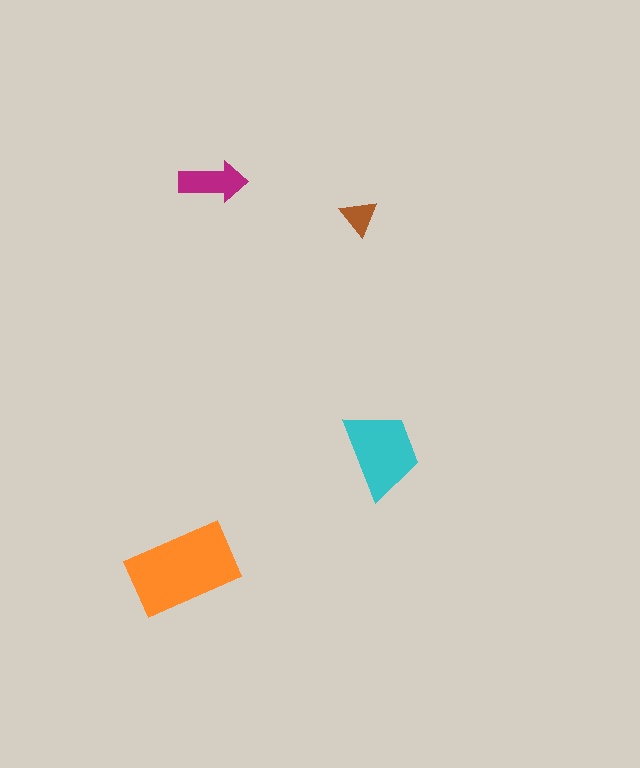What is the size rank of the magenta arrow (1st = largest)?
3rd.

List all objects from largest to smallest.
The orange rectangle, the cyan trapezoid, the magenta arrow, the brown triangle.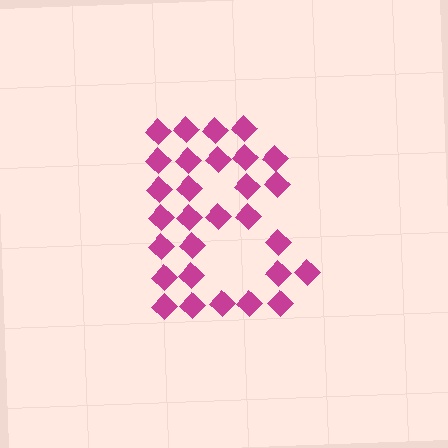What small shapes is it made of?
It is made of small diamonds.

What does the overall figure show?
The overall figure shows the letter B.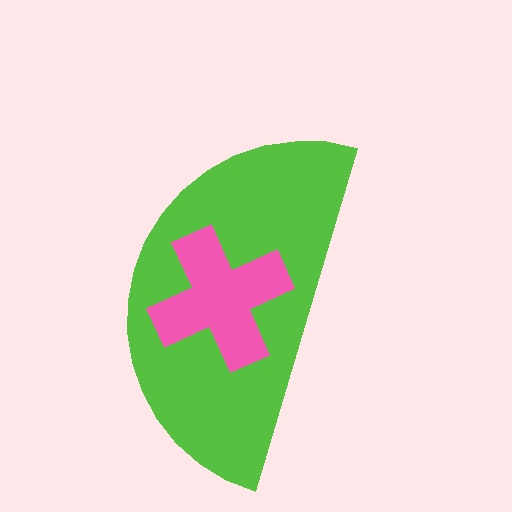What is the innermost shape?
The pink cross.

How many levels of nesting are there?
2.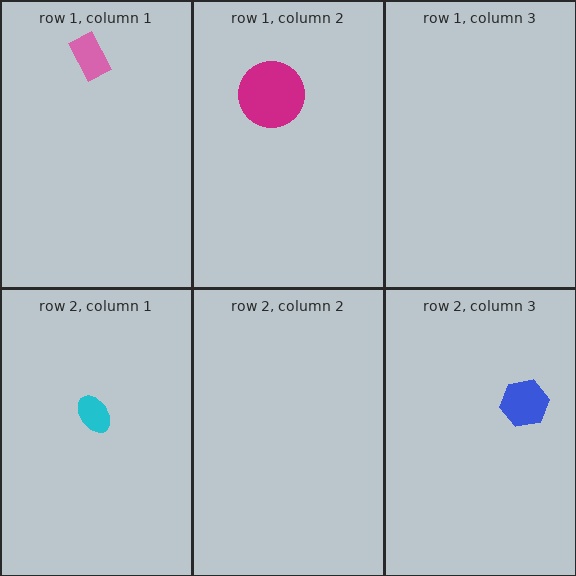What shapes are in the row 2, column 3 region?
The blue hexagon.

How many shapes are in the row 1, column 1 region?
1.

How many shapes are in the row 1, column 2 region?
1.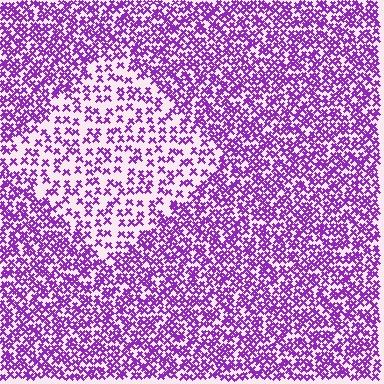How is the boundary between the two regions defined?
The boundary is defined by a change in element density (approximately 2.1x ratio). All elements are the same color, size, and shape.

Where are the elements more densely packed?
The elements are more densely packed outside the diamond boundary.